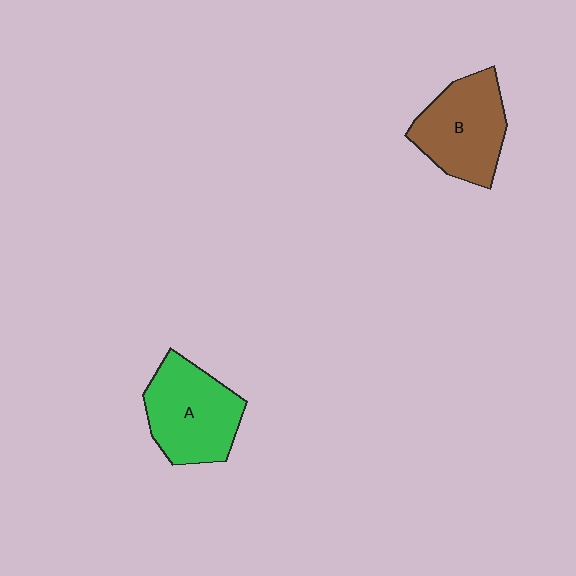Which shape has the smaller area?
Shape B (brown).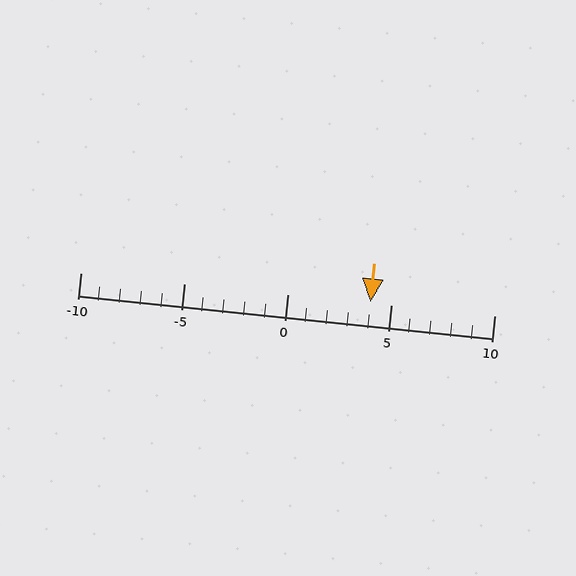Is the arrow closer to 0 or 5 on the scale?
The arrow is closer to 5.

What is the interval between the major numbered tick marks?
The major tick marks are spaced 5 units apart.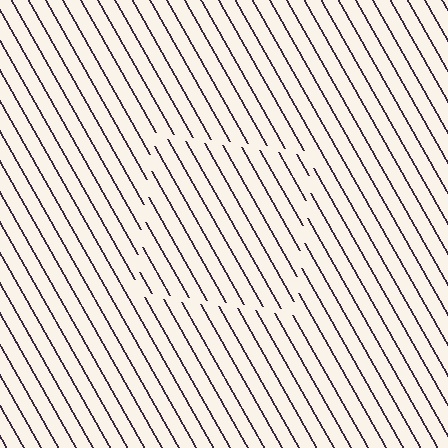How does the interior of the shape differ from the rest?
The interior of the shape contains the same grating, shifted by half a period — the contour is defined by the phase discontinuity where line-ends from the inner and outer gratings abut.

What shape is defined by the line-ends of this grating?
An illusory square. The interior of the shape contains the same grating, shifted by half a period — the contour is defined by the phase discontinuity where line-ends from the inner and outer gratings abut.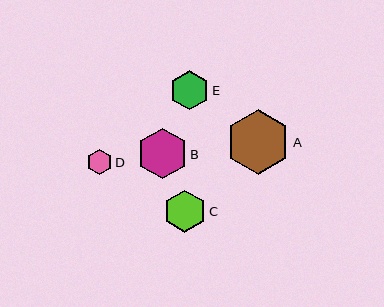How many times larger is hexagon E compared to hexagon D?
Hexagon E is approximately 1.5 times the size of hexagon D.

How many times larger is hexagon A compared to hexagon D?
Hexagon A is approximately 2.5 times the size of hexagon D.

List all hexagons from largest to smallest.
From largest to smallest: A, B, C, E, D.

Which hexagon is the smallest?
Hexagon D is the smallest with a size of approximately 26 pixels.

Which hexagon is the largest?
Hexagon A is the largest with a size of approximately 64 pixels.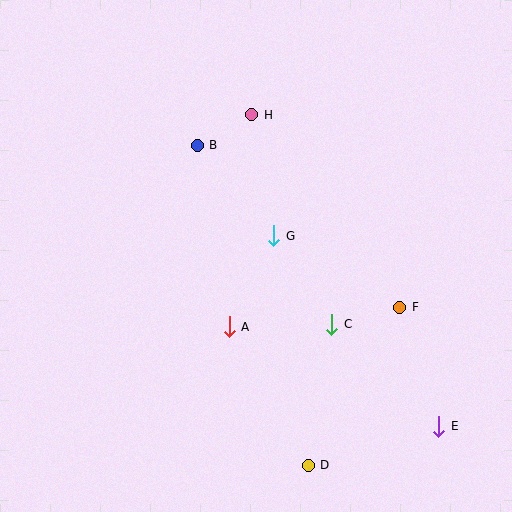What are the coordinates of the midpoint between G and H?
The midpoint between G and H is at (263, 175).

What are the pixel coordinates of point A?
Point A is at (229, 327).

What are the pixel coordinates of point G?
Point G is at (274, 236).